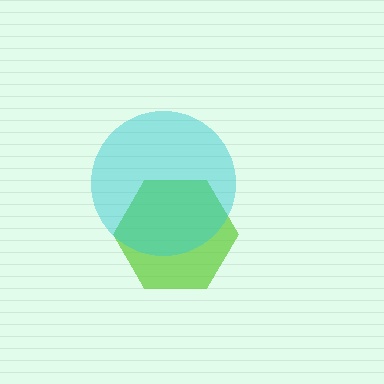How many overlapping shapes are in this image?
There are 2 overlapping shapes in the image.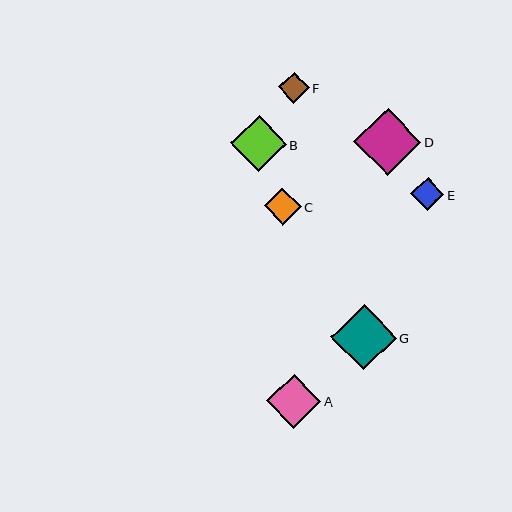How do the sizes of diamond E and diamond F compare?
Diamond E and diamond F are approximately the same size.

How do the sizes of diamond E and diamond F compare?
Diamond E and diamond F are approximately the same size.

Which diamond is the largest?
Diamond D is the largest with a size of approximately 67 pixels.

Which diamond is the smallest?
Diamond F is the smallest with a size of approximately 31 pixels.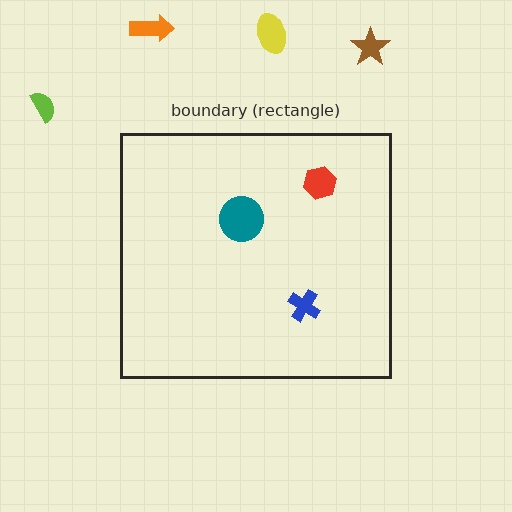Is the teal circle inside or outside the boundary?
Inside.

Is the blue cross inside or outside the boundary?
Inside.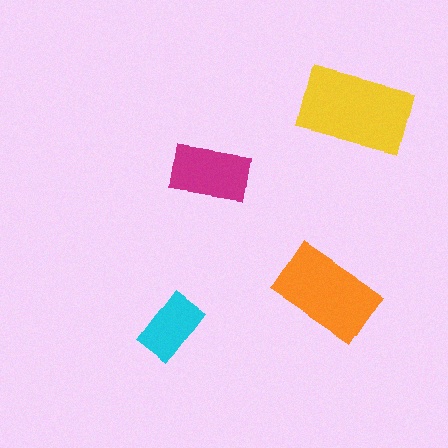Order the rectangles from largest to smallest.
the yellow one, the orange one, the magenta one, the cyan one.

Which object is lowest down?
The cyan rectangle is bottommost.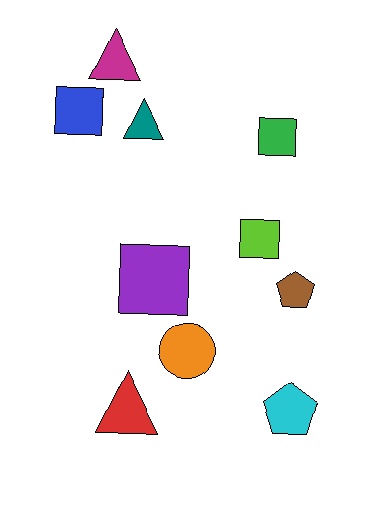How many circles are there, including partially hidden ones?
There is 1 circle.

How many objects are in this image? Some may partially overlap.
There are 10 objects.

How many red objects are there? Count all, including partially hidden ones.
There is 1 red object.